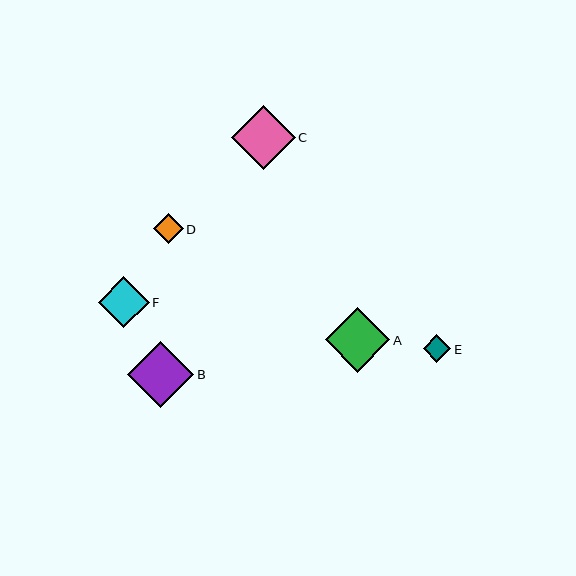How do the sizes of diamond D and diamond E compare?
Diamond D and diamond E are approximately the same size.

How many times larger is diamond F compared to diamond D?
Diamond F is approximately 1.7 times the size of diamond D.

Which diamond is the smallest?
Diamond E is the smallest with a size of approximately 28 pixels.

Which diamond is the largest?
Diamond B is the largest with a size of approximately 66 pixels.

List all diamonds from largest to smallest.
From largest to smallest: B, A, C, F, D, E.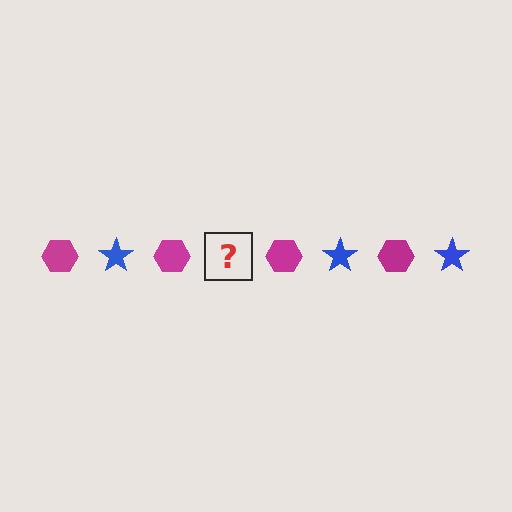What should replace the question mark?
The question mark should be replaced with a blue star.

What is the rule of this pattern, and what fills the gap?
The rule is that the pattern alternates between magenta hexagon and blue star. The gap should be filled with a blue star.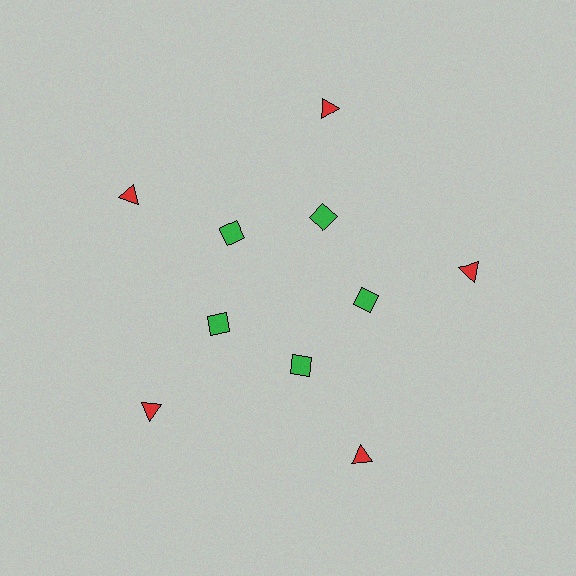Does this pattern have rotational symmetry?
Yes, this pattern has 5-fold rotational symmetry. It looks the same after rotating 72 degrees around the center.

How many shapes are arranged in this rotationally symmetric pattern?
There are 10 shapes, arranged in 5 groups of 2.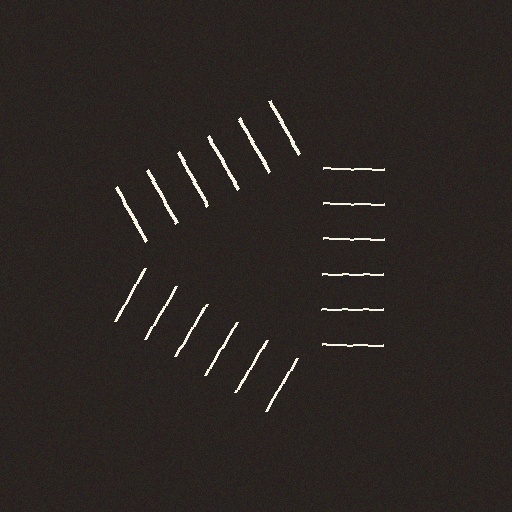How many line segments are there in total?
18 — 6 along each of the 3 edges.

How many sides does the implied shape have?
3 sides — the line-ends trace a triangle.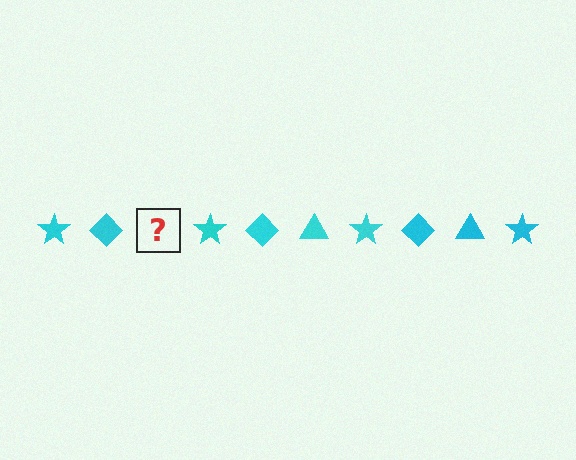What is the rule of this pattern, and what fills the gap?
The rule is that the pattern cycles through star, diamond, triangle shapes in cyan. The gap should be filled with a cyan triangle.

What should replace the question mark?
The question mark should be replaced with a cyan triangle.